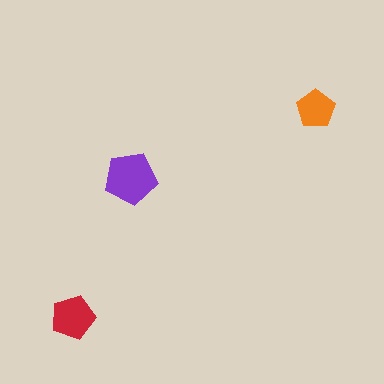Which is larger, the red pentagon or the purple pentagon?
The purple one.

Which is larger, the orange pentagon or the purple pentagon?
The purple one.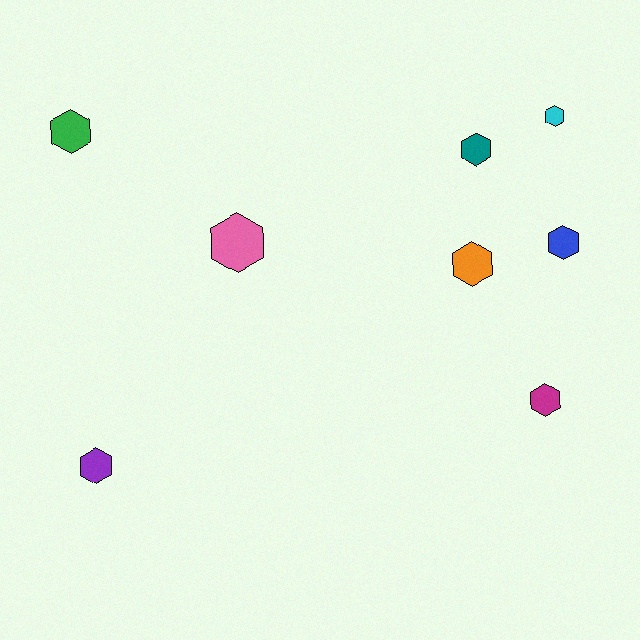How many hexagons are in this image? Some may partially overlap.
There are 8 hexagons.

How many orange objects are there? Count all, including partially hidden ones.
There is 1 orange object.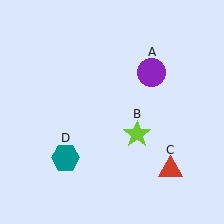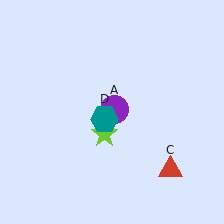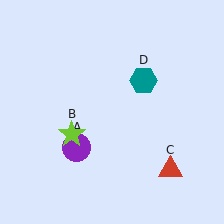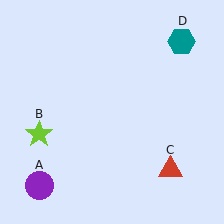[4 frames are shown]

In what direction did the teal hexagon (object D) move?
The teal hexagon (object D) moved up and to the right.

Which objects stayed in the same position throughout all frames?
Red triangle (object C) remained stationary.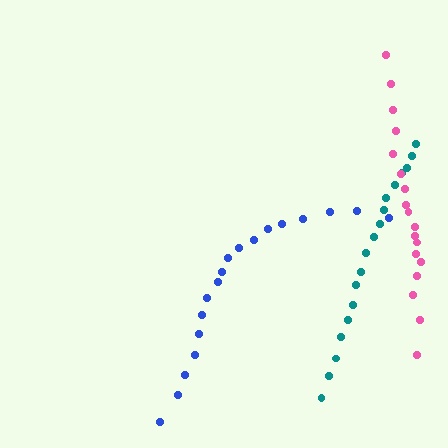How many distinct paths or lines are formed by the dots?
There are 3 distinct paths.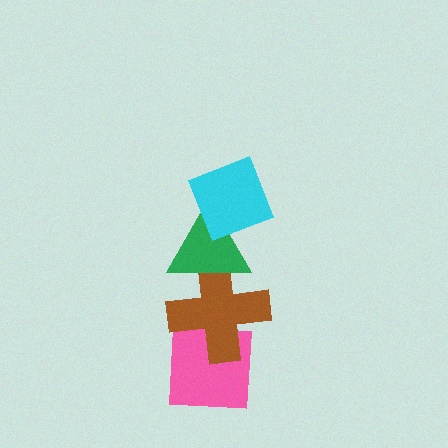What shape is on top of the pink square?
The brown cross is on top of the pink square.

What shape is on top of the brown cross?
The green triangle is on top of the brown cross.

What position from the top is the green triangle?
The green triangle is 2nd from the top.